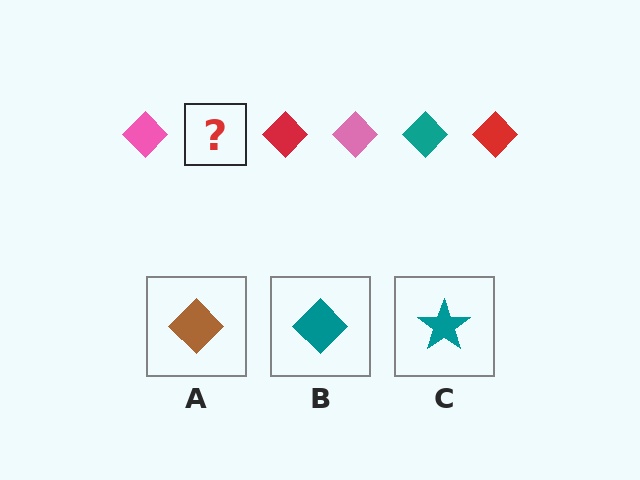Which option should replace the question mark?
Option B.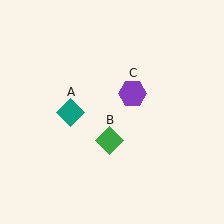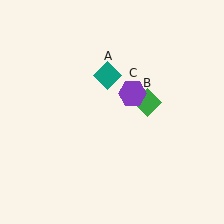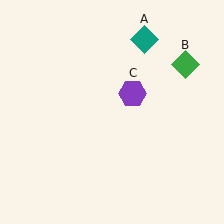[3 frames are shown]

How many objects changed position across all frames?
2 objects changed position: teal diamond (object A), green diamond (object B).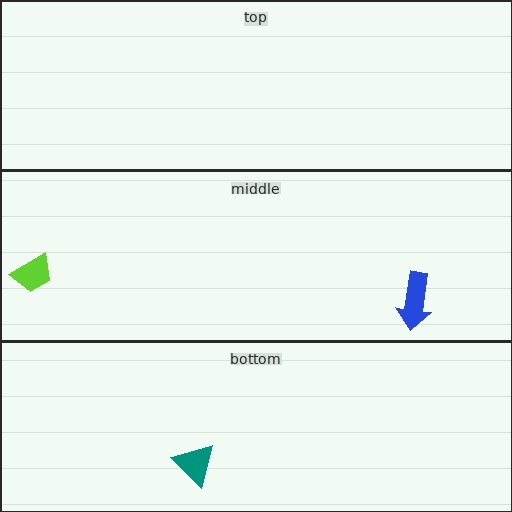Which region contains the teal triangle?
The bottom region.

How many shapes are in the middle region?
2.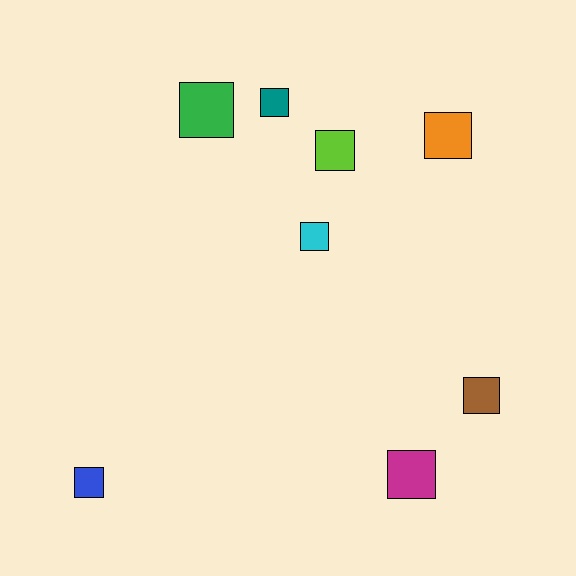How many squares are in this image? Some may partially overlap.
There are 8 squares.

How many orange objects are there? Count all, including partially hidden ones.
There is 1 orange object.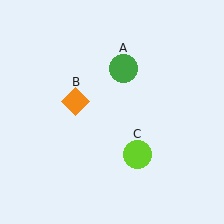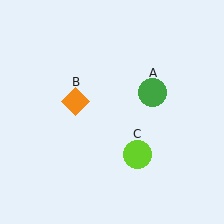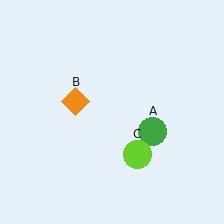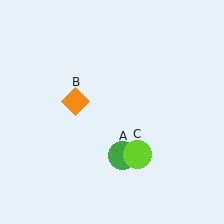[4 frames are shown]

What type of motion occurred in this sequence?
The green circle (object A) rotated clockwise around the center of the scene.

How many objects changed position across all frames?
1 object changed position: green circle (object A).